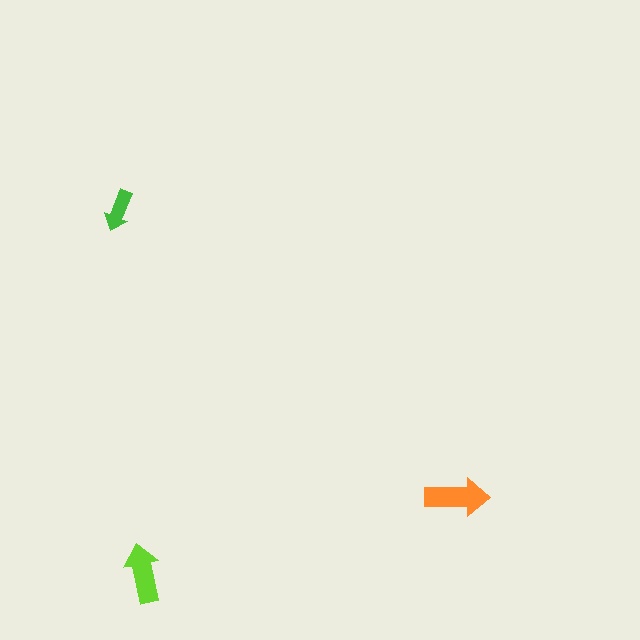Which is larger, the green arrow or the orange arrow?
The orange one.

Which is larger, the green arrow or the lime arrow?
The lime one.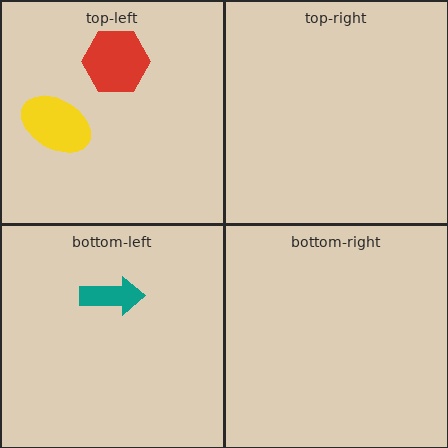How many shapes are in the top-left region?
2.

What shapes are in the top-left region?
The yellow ellipse, the red hexagon.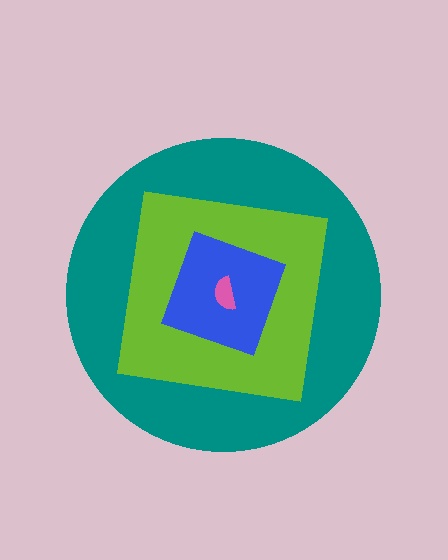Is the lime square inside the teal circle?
Yes.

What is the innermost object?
The pink semicircle.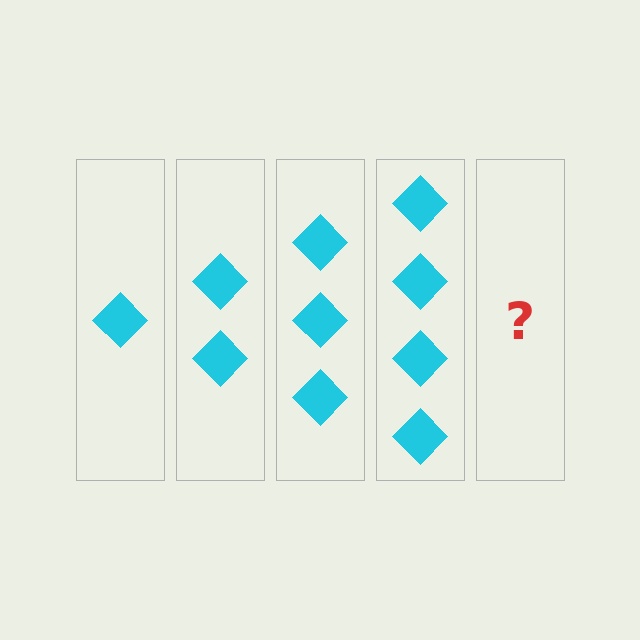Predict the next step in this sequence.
The next step is 5 diamonds.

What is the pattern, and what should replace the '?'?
The pattern is that each step adds one more diamond. The '?' should be 5 diamonds.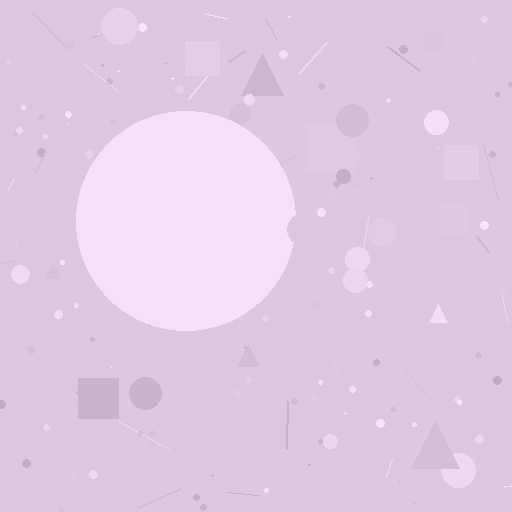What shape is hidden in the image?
A circle is hidden in the image.